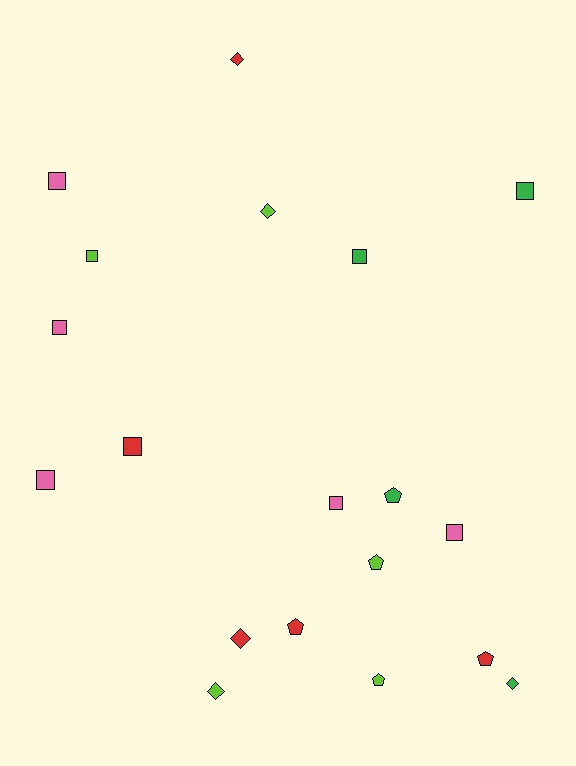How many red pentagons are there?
There are 2 red pentagons.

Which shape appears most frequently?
Square, with 9 objects.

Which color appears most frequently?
Pink, with 5 objects.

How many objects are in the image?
There are 19 objects.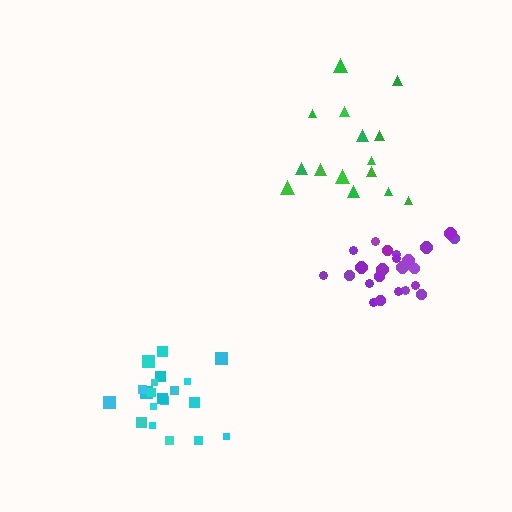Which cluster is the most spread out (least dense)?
Green.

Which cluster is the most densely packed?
Purple.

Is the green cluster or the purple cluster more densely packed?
Purple.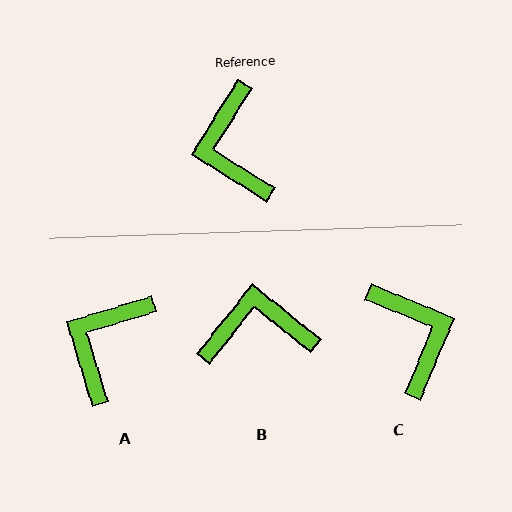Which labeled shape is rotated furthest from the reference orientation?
C, about 170 degrees away.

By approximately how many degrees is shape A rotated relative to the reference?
Approximately 41 degrees clockwise.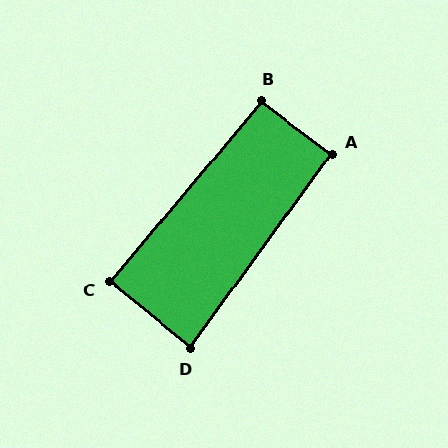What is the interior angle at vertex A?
Approximately 91 degrees (approximately right).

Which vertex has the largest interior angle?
B, at approximately 93 degrees.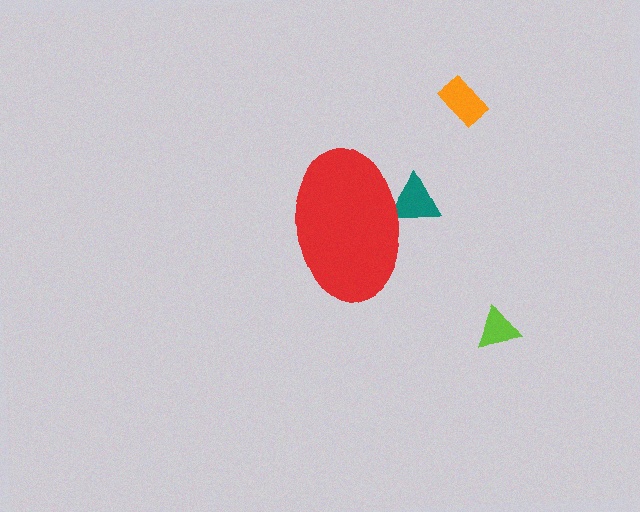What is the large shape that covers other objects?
A red ellipse.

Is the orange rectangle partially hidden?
No, the orange rectangle is fully visible.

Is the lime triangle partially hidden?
No, the lime triangle is fully visible.